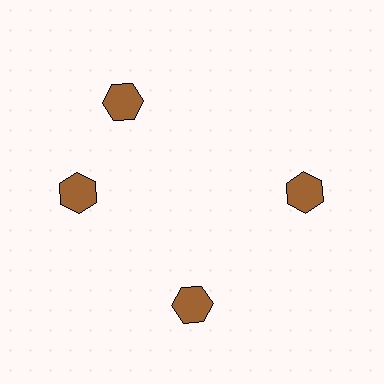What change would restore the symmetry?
The symmetry would be restored by rotating it back into even spacing with its neighbors so that all 4 hexagons sit at equal angles and equal distance from the center.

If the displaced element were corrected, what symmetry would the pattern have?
It would have 4-fold rotational symmetry — the pattern would map onto itself every 90 degrees.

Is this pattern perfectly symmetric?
No. The 4 brown hexagons are arranged in a ring, but one element near the 12 o'clock position is rotated out of alignment along the ring, breaking the 4-fold rotational symmetry.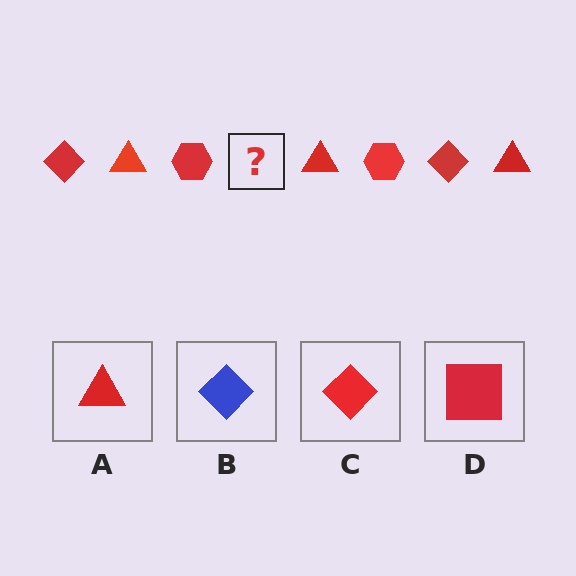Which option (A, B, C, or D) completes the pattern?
C.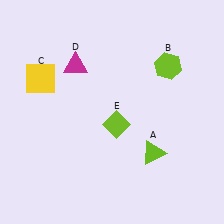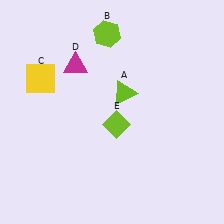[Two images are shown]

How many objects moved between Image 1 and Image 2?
2 objects moved between the two images.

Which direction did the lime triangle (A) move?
The lime triangle (A) moved up.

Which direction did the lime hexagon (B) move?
The lime hexagon (B) moved left.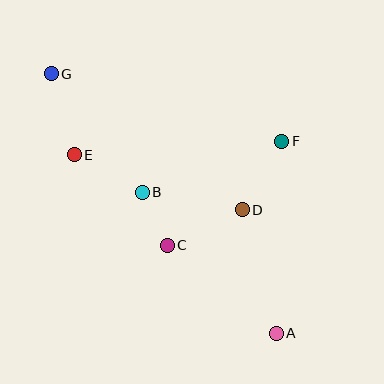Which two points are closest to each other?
Points B and C are closest to each other.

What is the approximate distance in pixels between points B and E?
The distance between B and E is approximately 78 pixels.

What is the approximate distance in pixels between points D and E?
The distance between D and E is approximately 177 pixels.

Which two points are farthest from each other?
Points A and G are farthest from each other.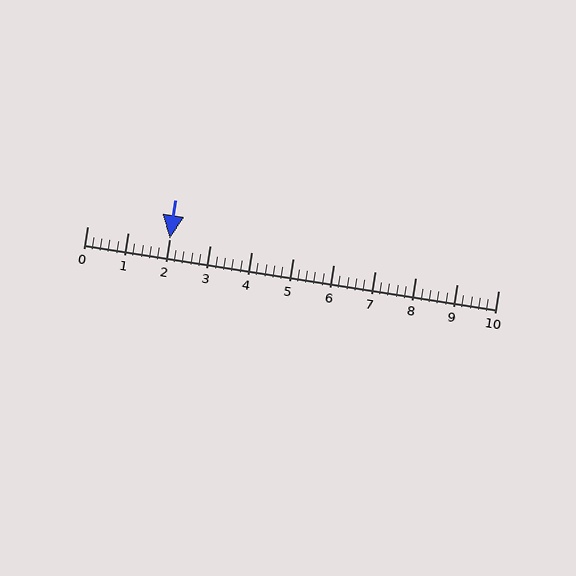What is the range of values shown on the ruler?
The ruler shows values from 0 to 10.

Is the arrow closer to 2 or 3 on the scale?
The arrow is closer to 2.